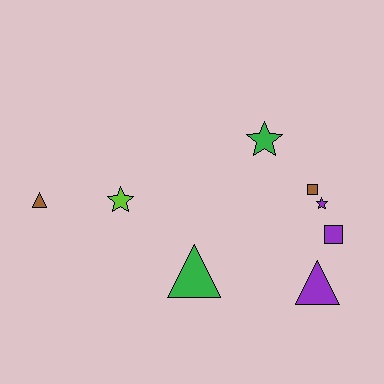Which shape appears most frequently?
Star, with 3 objects.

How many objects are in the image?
There are 8 objects.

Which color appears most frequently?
Purple, with 3 objects.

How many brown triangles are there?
There is 1 brown triangle.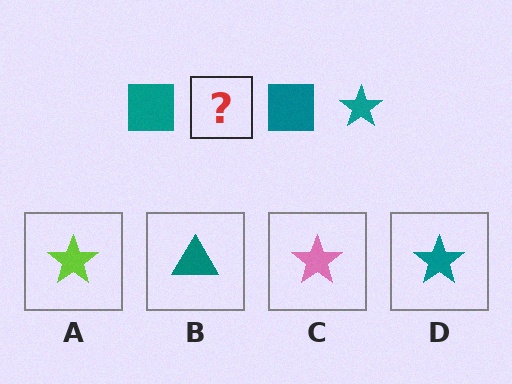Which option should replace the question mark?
Option D.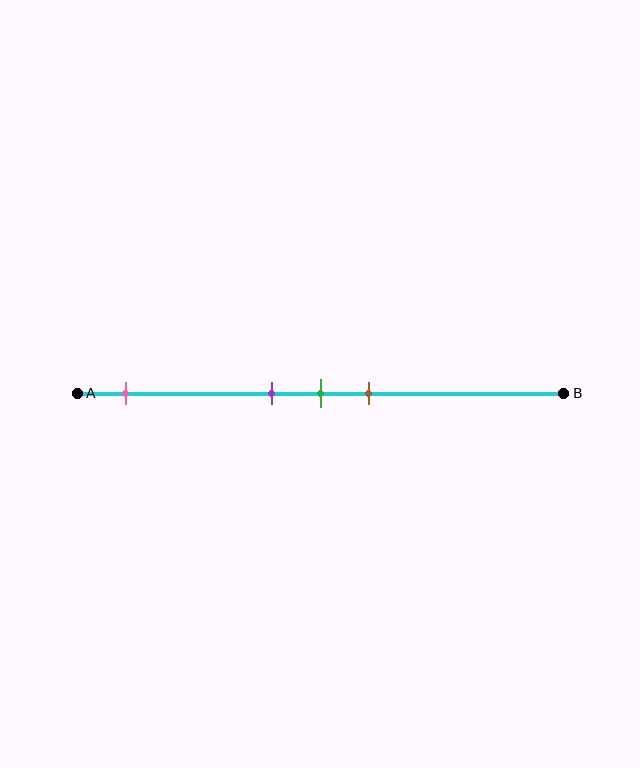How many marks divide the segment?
There are 4 marks dividing the segment.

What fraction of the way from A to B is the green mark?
The green mark is approximately 50% (0.5) of the way from A to B.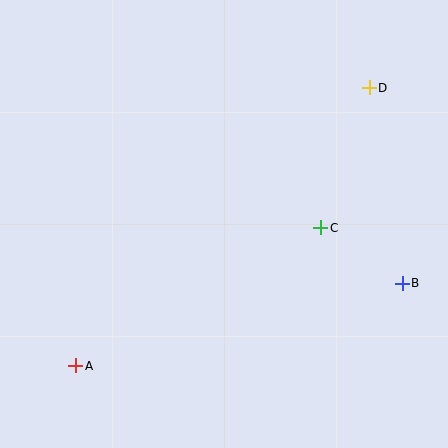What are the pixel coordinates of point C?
Point C is at (321, 228).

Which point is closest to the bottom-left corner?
Point A is closest to the bottom-left corner.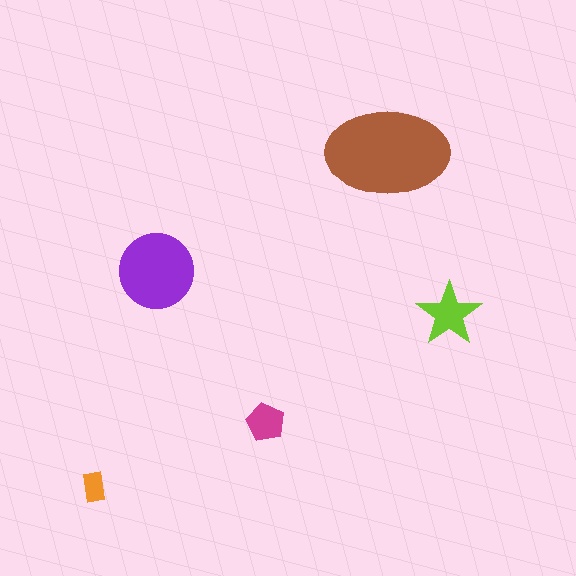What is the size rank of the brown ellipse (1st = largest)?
1st.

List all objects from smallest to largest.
The orange rectangle, the magenta pentagon, the lime star, the purple circle, the brown ellipse.